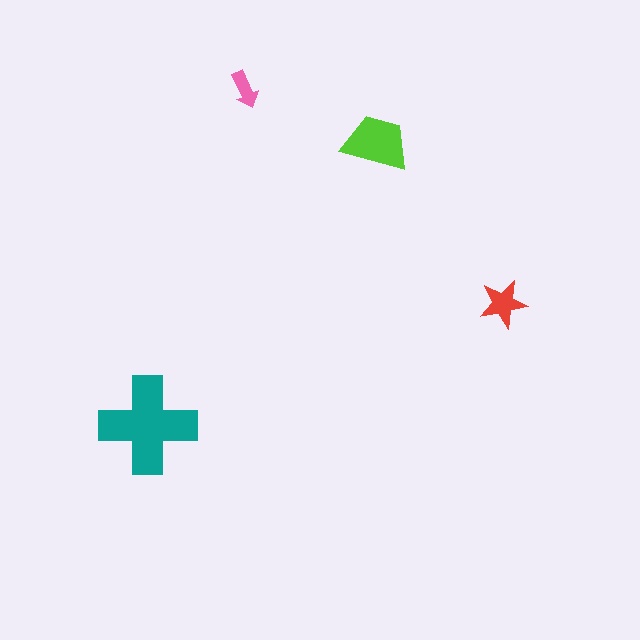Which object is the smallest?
The pink arrow.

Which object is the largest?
The teal cross.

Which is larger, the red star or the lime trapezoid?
The lime trapezoid.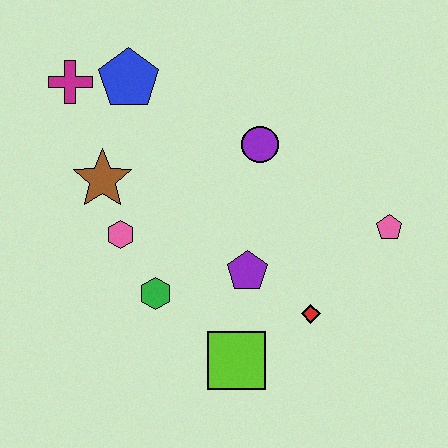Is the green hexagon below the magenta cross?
Yes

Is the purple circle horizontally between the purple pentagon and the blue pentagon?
No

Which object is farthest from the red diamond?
The magenta cross is farthest from the red diamond.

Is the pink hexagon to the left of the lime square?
Yes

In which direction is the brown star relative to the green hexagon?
The brown star is above the green hexagon.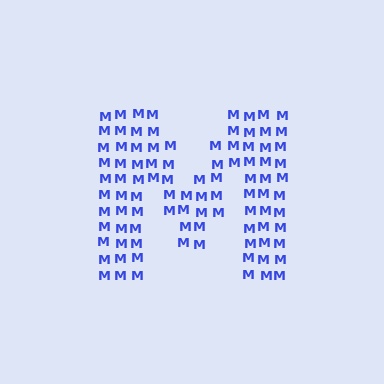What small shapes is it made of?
It is made of small letter M's.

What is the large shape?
The large shape is the letter M.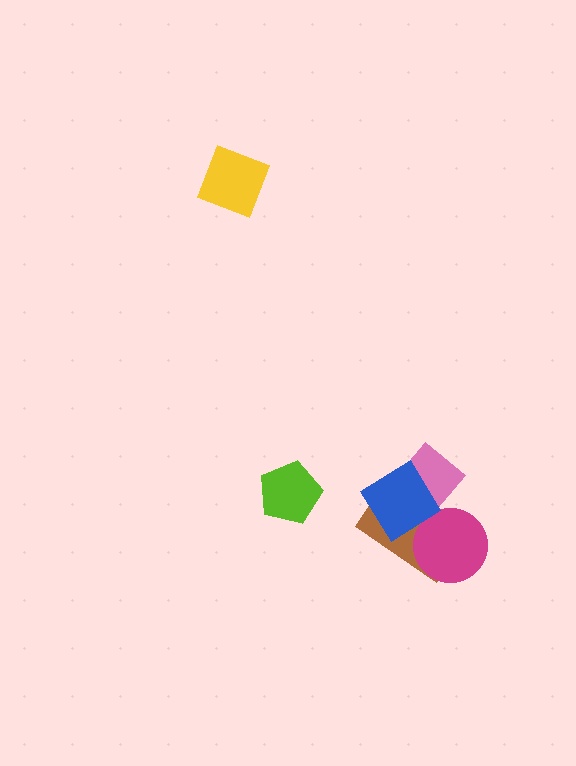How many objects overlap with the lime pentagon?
0 objects overlap with the lime pentagon.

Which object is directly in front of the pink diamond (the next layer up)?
The brown rectangle is directly in front of the pink diamond.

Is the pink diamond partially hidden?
Yes, it is partially covered by another shape.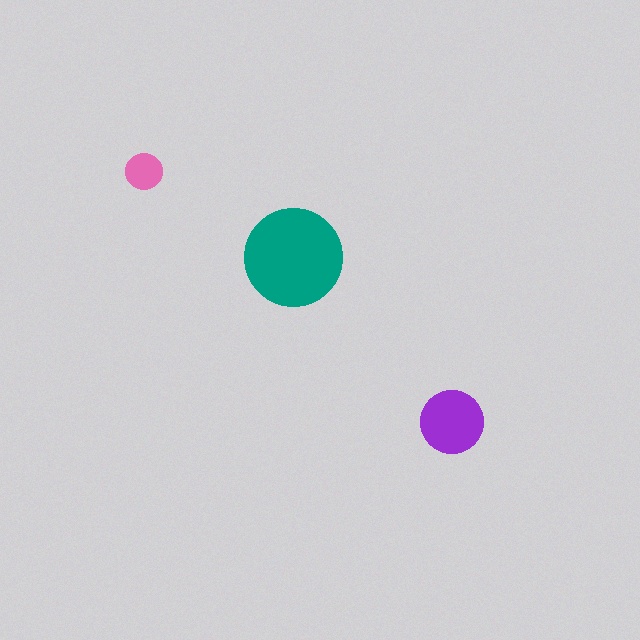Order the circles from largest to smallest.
the teal one, the purple one, the pink one.